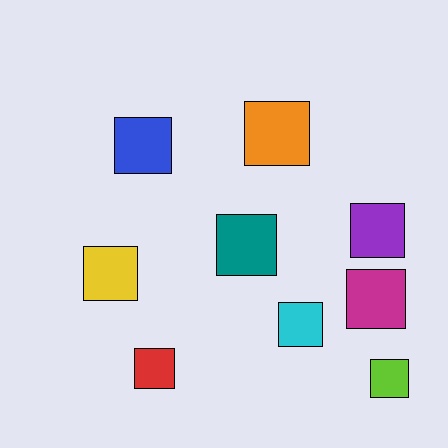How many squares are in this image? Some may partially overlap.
There are 9 squares.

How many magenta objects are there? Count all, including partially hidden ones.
There is 1 magenta object.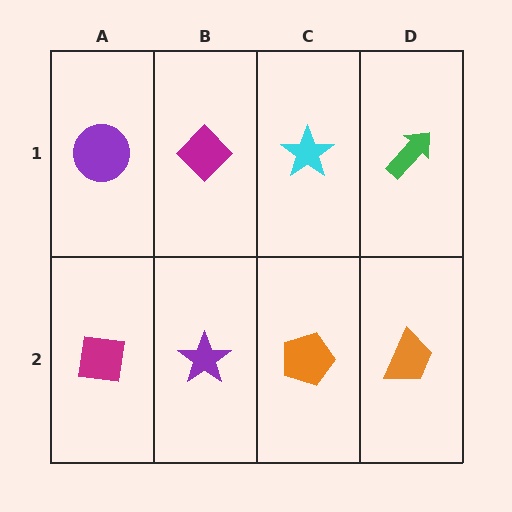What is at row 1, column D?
A green arrow.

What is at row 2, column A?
A magenta square.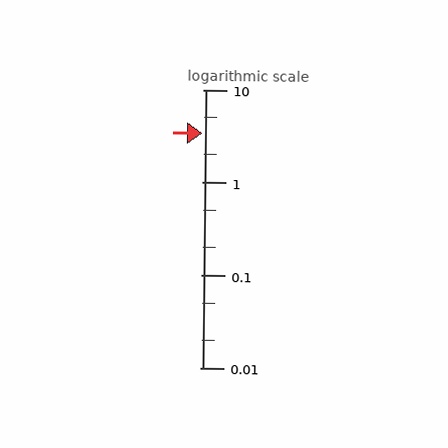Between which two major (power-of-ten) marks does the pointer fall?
The pointer is between 1 and 10.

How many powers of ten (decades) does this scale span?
The scale spans 3 decades, from 0.01 to 10.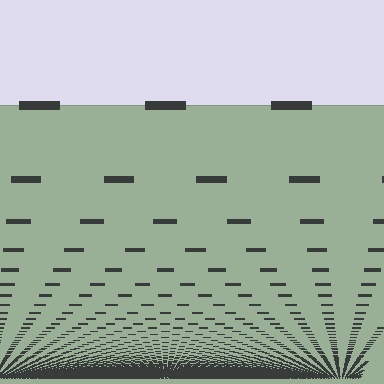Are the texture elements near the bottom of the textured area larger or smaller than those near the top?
Smaller. The gradient is inverted — elements near the bottom are smaller and denser.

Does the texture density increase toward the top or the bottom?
Density increases toward the bottom.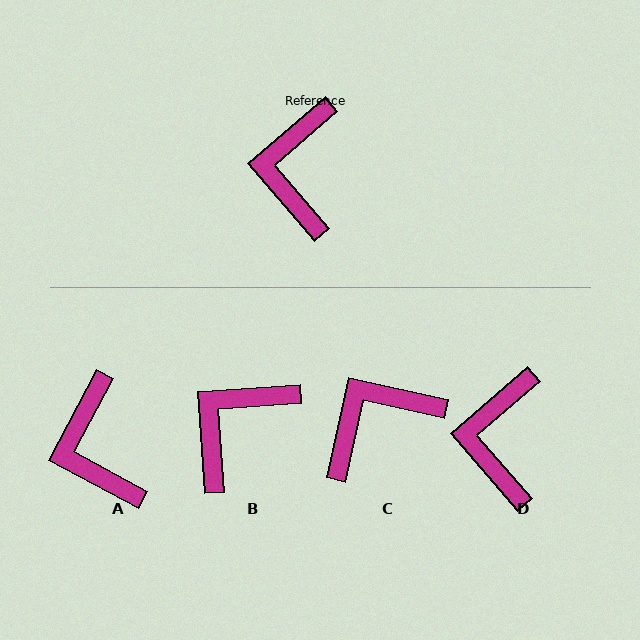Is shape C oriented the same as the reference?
No, it is off by about 53 degrees.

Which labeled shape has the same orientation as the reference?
D.